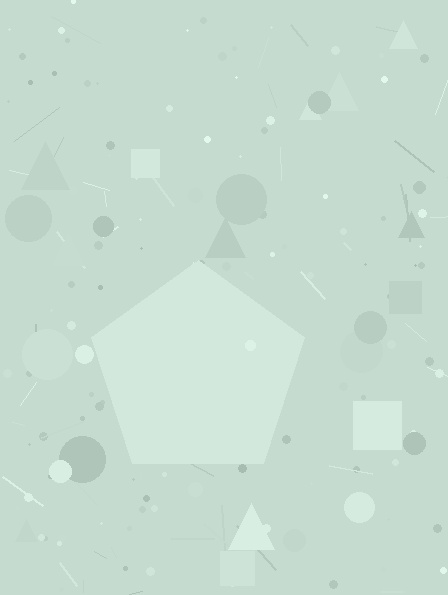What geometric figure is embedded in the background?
A pentagon is embedded in the background.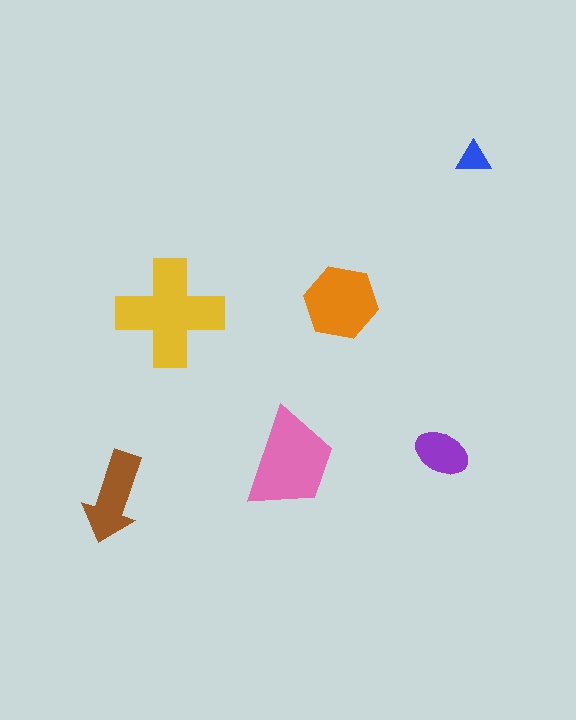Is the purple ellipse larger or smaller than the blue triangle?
Larger.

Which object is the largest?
The yellow cross.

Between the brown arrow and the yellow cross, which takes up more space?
The yellow cross.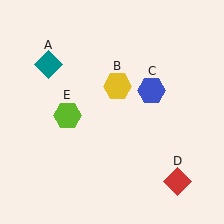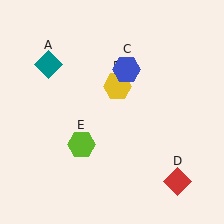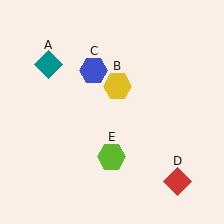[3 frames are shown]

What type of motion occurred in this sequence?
The blue hexagon (object C), lime hexagon (object E) rotated counterclockwise around the center of the scene.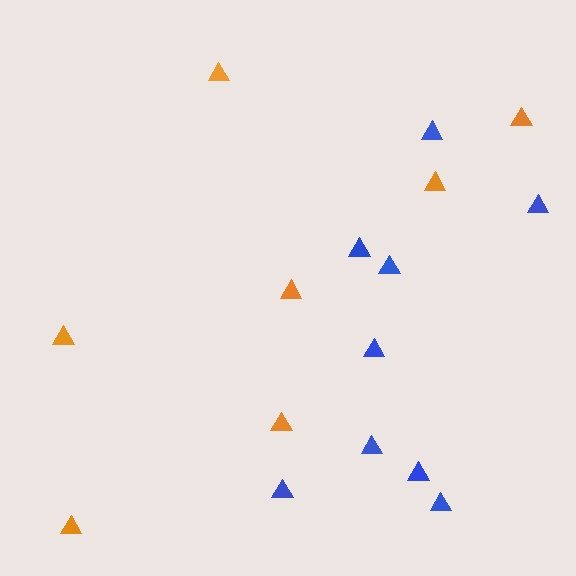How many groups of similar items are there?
There are 2 groups: one group of orange triangles (7) and one group of blue triangles (9).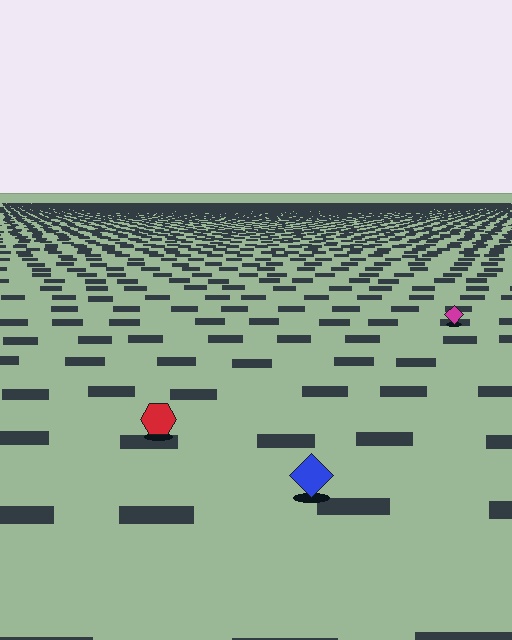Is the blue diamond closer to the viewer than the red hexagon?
Yes. The blue diamond is closer — you can tell from the texture gradient: the ground texture is coarser near it.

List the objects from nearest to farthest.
From nearest to farthest: the blue diamond, the red hexagon, the magenta diamond.